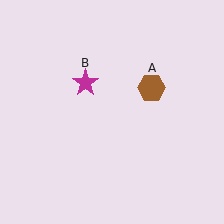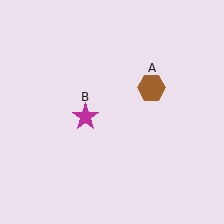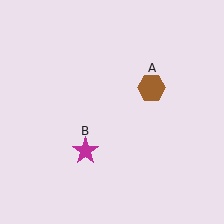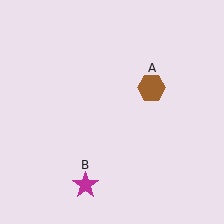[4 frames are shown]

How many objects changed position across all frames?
1 object changed position: magenta star (object B).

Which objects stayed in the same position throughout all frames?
Brown hexagon (object A) remained stationary.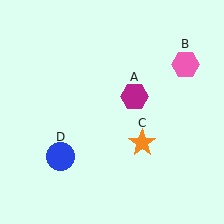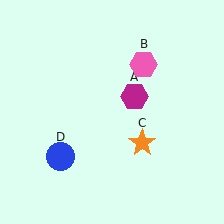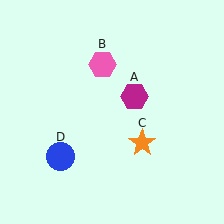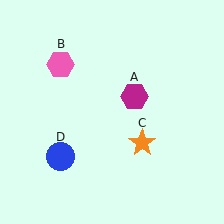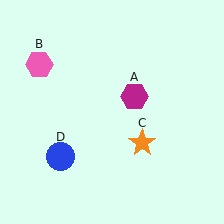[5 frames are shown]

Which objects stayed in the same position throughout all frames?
Magenta hexagon (object A) and orange star (object C) and blue circle (object D) remained stationary.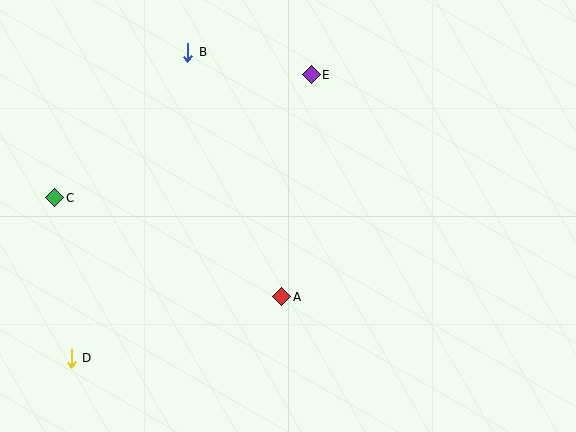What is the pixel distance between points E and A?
The distance between E and A is 224 pixels.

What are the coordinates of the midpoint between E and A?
The midpoint between E and A is at (296, 186).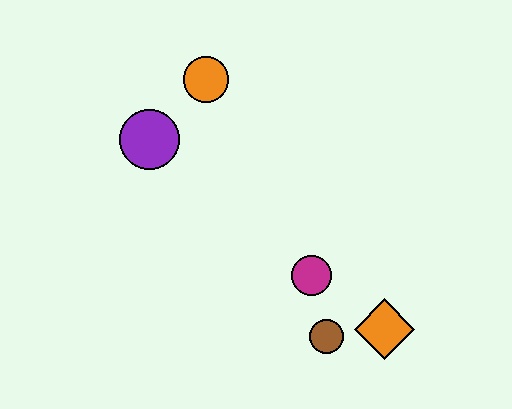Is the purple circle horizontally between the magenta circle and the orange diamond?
No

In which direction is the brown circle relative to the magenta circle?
The brown circle is below the magenta circle.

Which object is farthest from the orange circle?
The orange diamond is farthest from the orange circle.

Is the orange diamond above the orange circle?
No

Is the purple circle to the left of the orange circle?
Yes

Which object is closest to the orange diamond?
The brown circle is closest to the orange diamond.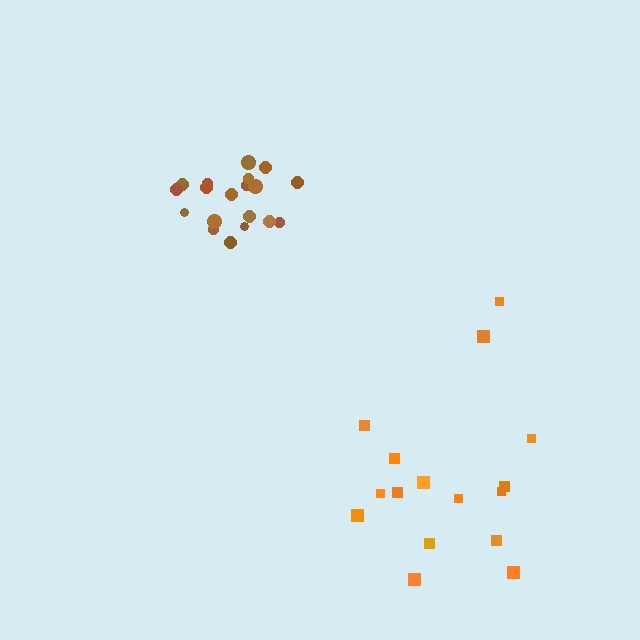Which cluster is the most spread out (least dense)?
Orange.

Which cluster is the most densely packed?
Brown.